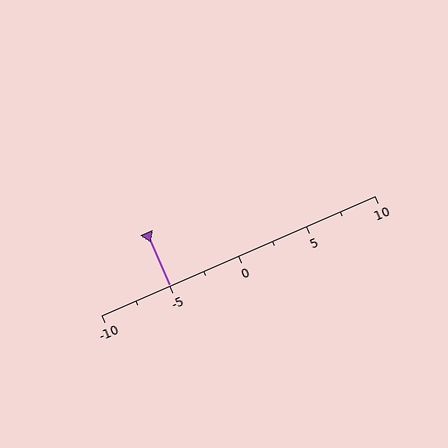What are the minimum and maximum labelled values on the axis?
The axis runs from -10 to 10.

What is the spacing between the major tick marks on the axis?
The major ticks are spaced 5 apart.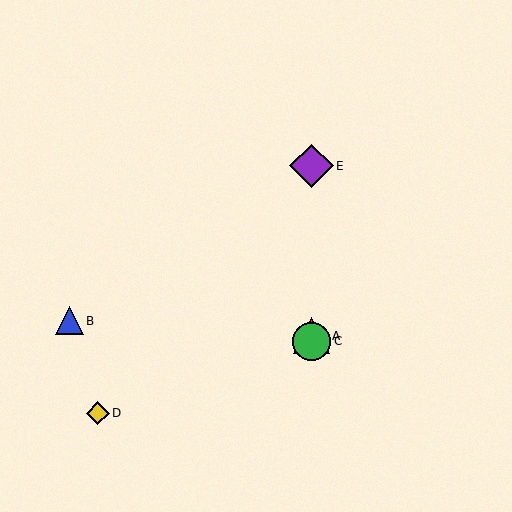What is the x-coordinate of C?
Object C is at x≈311.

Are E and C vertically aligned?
Yes, both are at x≈311.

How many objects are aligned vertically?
3 objects (A, C, E) are aligned vertically.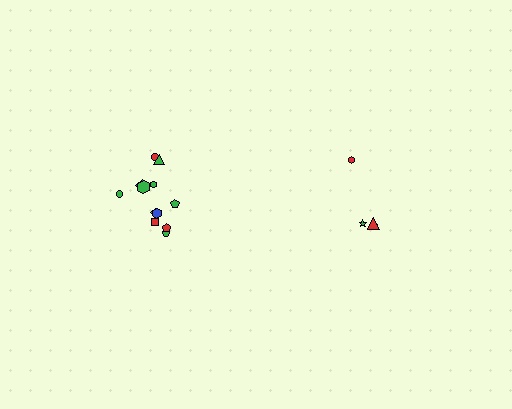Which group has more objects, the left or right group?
The left group.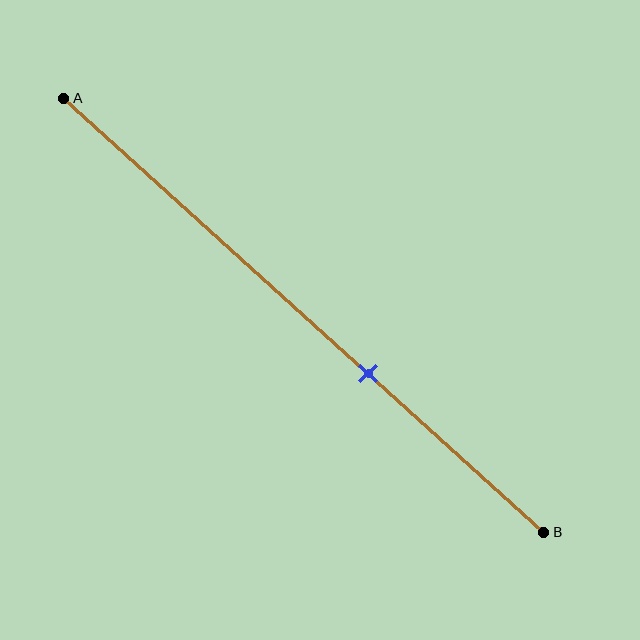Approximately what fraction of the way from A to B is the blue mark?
The blue mark is approximately 65% of the way from A to B.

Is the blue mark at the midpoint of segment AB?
No, the mark is at about 65% from A, not at the 50% midpoint.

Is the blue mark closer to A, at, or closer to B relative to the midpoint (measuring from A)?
The blue mark is closer to point B than the midpoint of segment AB.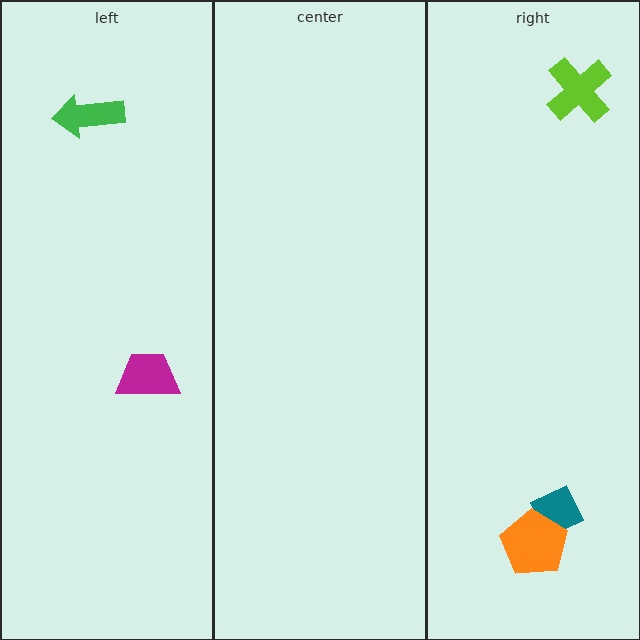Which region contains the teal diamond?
The right region.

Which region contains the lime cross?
The right region.